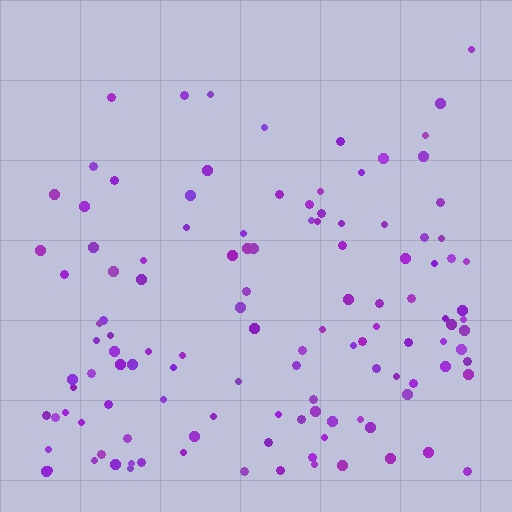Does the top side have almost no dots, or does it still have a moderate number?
Still a moderate number, just noticeably fewer than the bottom.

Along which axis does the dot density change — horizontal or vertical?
Vertical.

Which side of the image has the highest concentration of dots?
The bottom.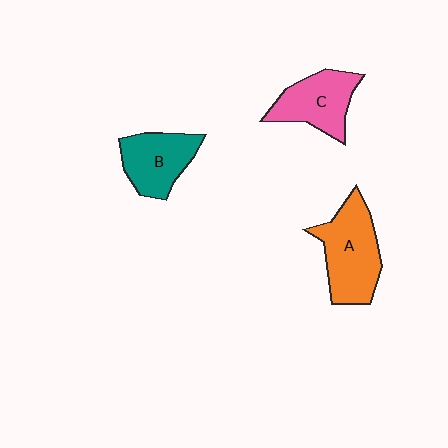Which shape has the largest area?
Shape A (orange).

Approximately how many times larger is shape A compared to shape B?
Approximately 1.3 times.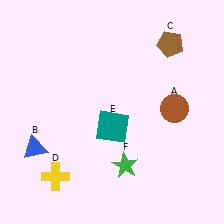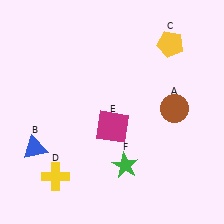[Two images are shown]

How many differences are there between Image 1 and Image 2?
There are 2 differences between the two images.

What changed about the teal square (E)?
In Image 1, E is teal. In Image 2, it changed to magenta.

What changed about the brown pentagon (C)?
In Image 1, C is brown. In Image 2, it changed to yellow.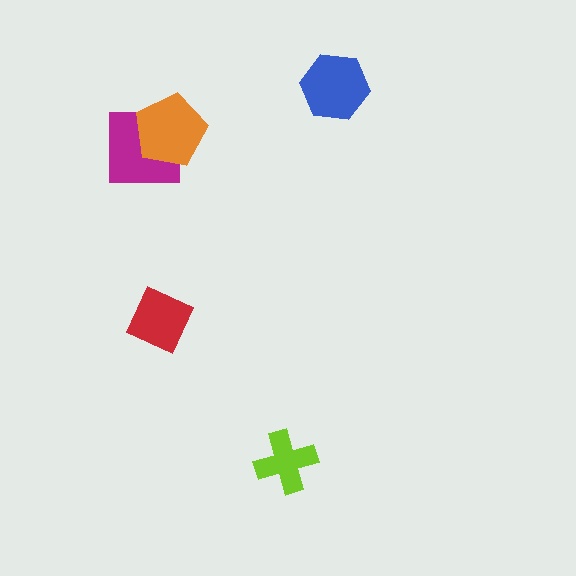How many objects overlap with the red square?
0 objects overlap with the red square.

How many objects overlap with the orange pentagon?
1 object overlaps with the orange pentagon.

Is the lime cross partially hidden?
No, no other shape covers it.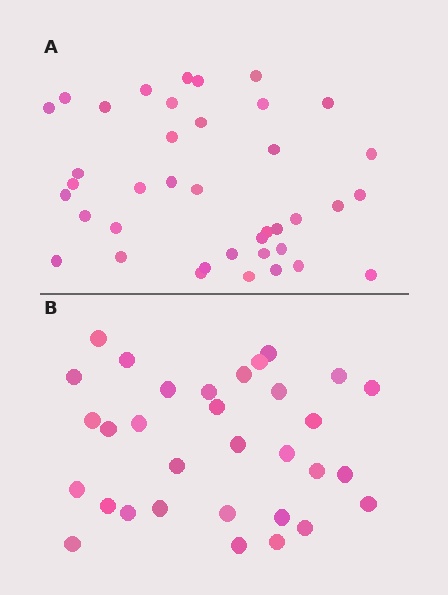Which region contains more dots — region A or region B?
Region A (the top region) has more dots.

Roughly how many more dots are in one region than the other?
Region A has roughly 8 or so more dots than region B.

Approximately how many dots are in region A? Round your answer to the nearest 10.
About 40 dots. (The exact count is 39, which rounds to 40.)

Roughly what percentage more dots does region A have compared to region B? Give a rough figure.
About 20% more.